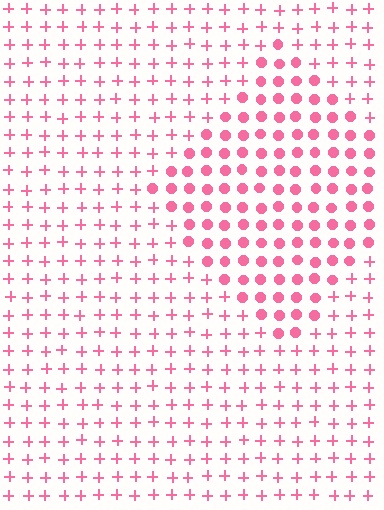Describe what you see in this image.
The image is filled with small pink elements arranged in a uniform grid. A diamond-shaped region contains circles, while the surrounding area contains plus signs. The boundary is defined purely by the change in element shape.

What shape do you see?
I see a diamond.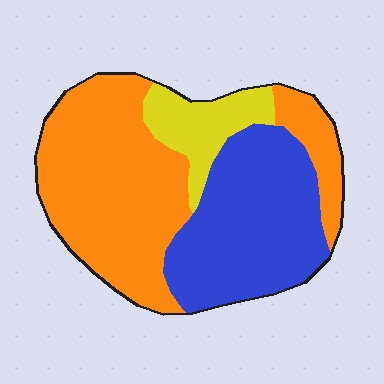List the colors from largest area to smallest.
From largest to smallest: orange, blue, yellow.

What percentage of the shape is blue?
Blue covers around 35% of the shape.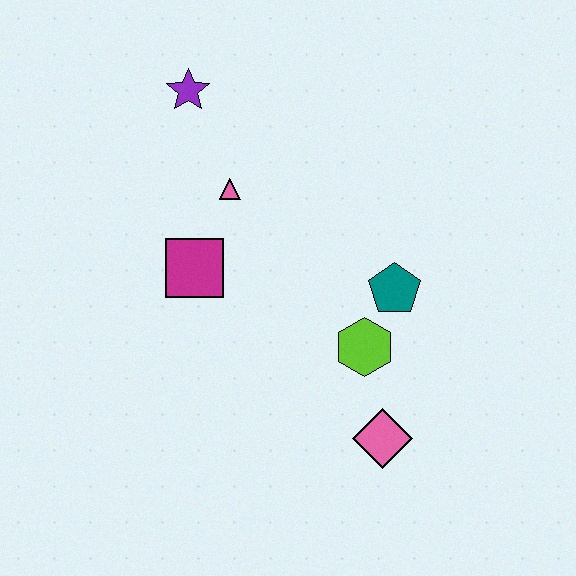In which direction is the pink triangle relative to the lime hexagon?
The pink triangle is above the lime hexagon.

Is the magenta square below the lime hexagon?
No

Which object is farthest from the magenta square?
The pink diamond is farthest from the magenta square.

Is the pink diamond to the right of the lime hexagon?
Yes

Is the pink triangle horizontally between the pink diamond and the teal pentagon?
No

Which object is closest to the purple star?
The pink triangle is closest to the purple star.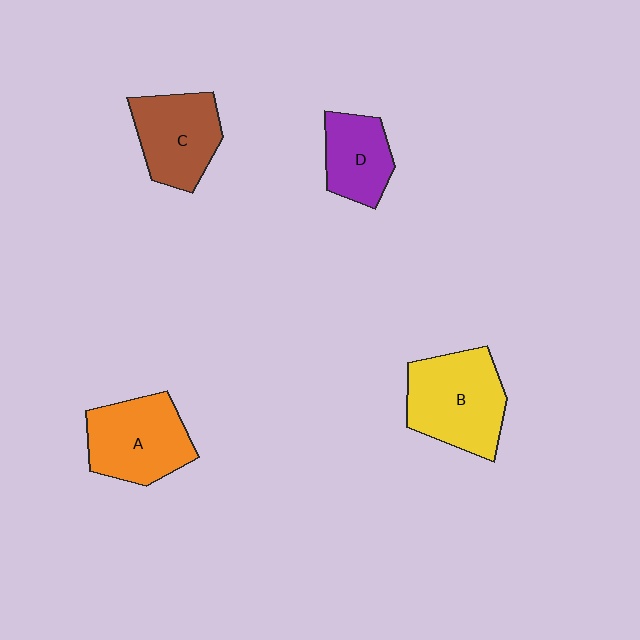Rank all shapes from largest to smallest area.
From largest to smallest: B (yellow), A (orange), C (brown), D (purple).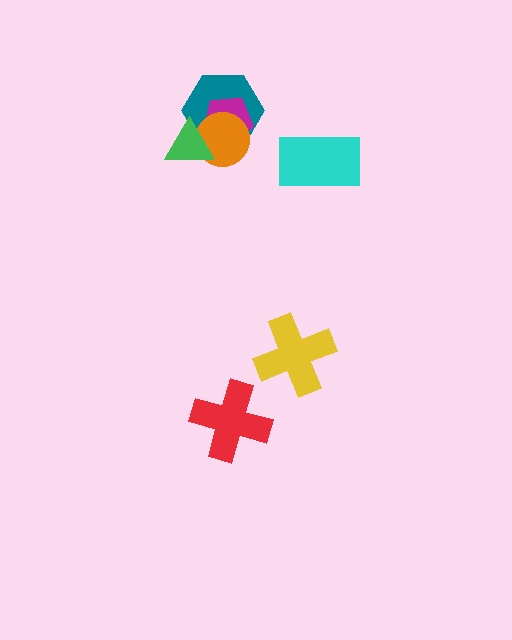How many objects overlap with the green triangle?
3 objects overlap with the green triangle.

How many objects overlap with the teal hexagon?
3 objects overlap with the teal hexagon.